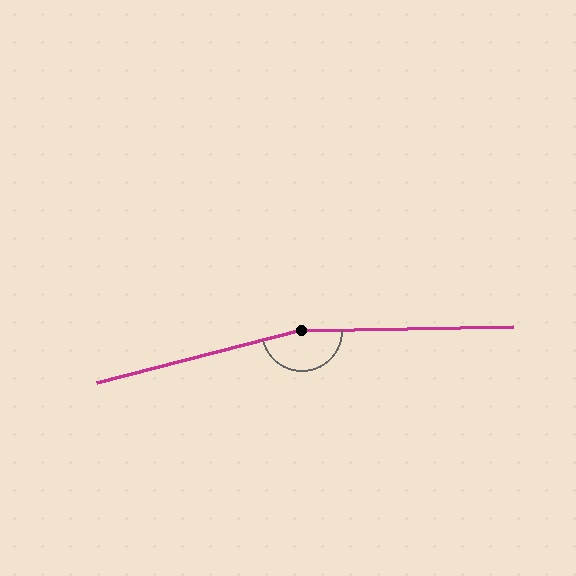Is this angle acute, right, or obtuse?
It is obtuse.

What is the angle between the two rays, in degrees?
Approximately 167 degrees.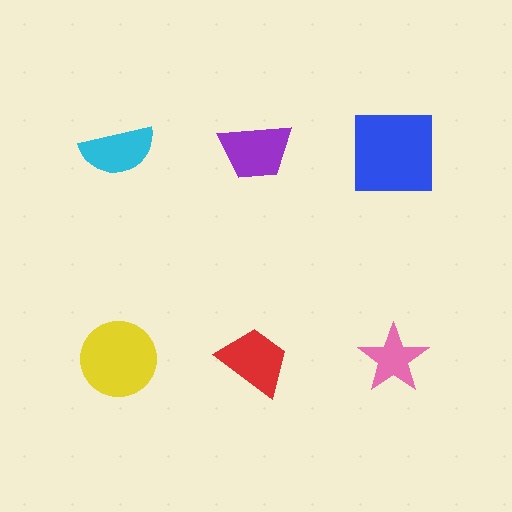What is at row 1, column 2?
A purple trapezoid.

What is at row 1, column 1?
A cyan semicircle.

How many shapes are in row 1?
3 shapes.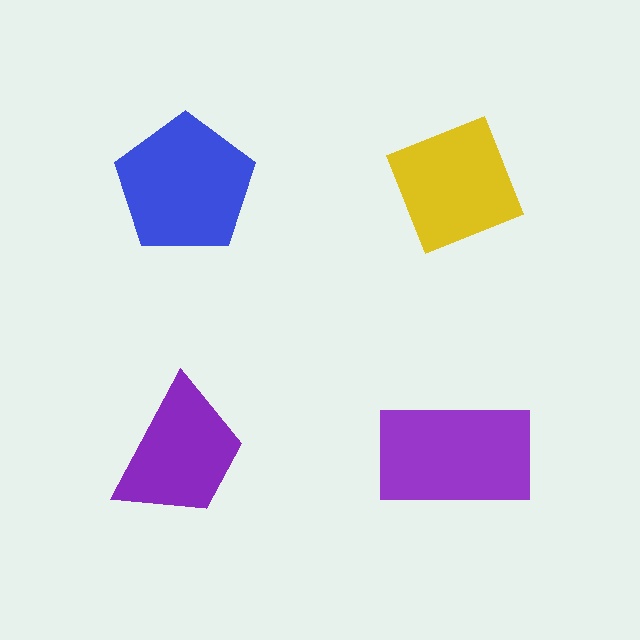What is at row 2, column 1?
A purple trapezoid.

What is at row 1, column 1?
A blue pentagon.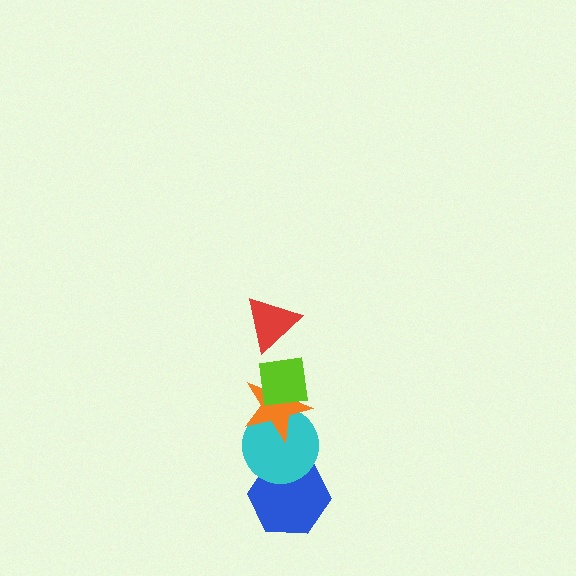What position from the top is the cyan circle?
The cyan circle is 4th from the top.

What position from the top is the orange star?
The orange star is 3rd from the top.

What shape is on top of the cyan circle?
The orange star is on top of the cyan circle.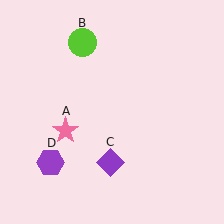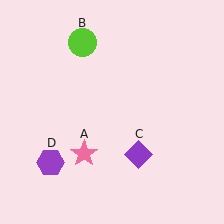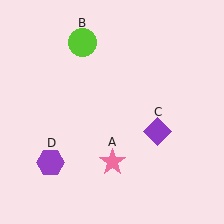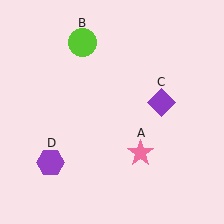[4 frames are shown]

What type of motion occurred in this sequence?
The pink star (object A), purple diamond (object C) rotated counterclockwise around the center of the scene.